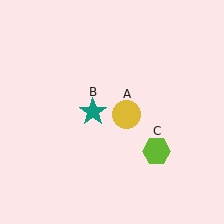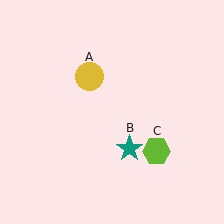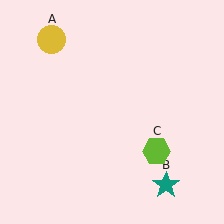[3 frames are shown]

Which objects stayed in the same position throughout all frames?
Lime hexagon (object C) remained stationary.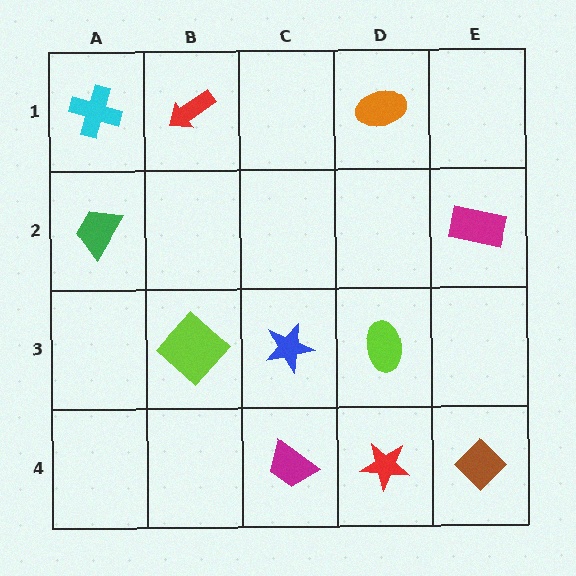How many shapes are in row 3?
3 shapes.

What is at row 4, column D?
A red star.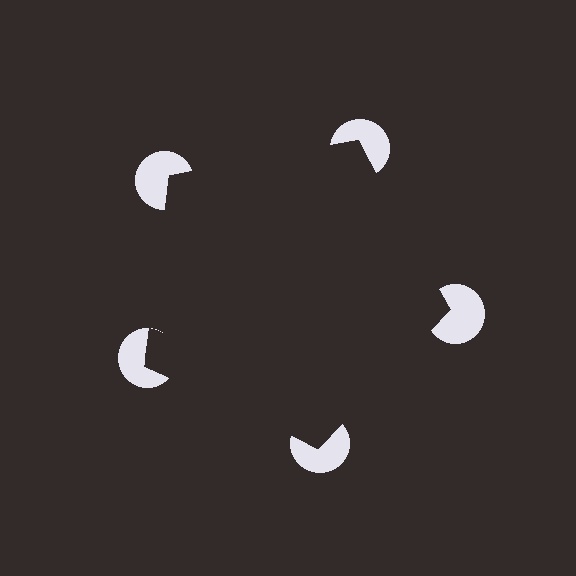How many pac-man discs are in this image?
There are 5 — one at each vertex of the illusory pentagon.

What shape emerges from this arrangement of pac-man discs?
An illusory pentagon — its edges are inferred from the aligned wedge cuts in the pac-man discs, not physically drawn.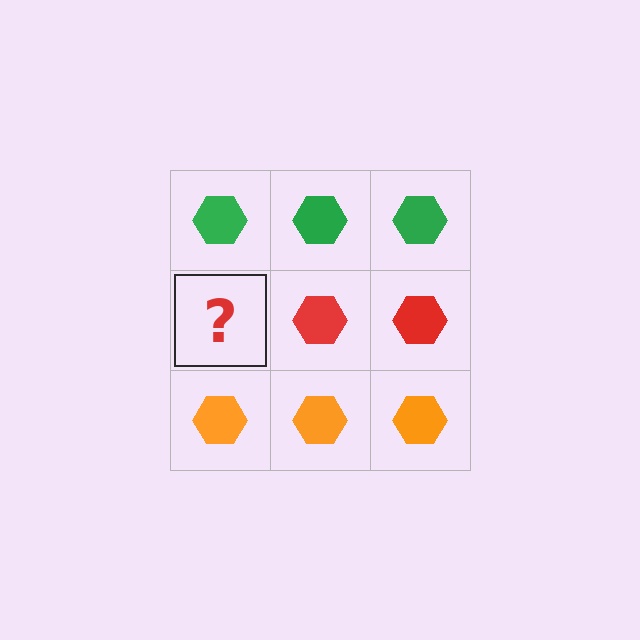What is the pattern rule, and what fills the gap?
The rule is that each row has a consistent color. The gap should be filled with a red hexagon.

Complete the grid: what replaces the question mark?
The question mark should be replaced with a red hexagon.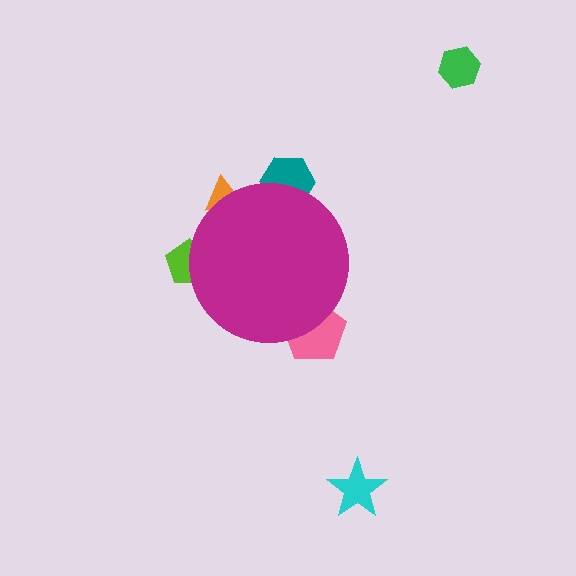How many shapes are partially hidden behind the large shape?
4 shapes are partially hidden.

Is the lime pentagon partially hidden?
Yes, the lime pentagon is partially hidden behind the magenta circle.